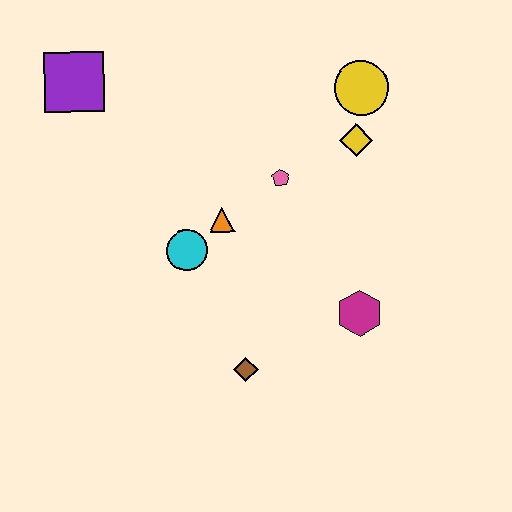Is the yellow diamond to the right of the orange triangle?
Yes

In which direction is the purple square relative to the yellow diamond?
The purple square is to the left of the yellow diamond.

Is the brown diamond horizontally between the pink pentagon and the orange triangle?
Yes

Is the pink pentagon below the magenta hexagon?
No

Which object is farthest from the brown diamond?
The purple square is farthest from the brown diamond.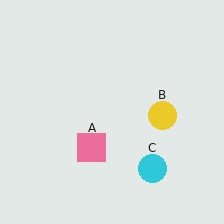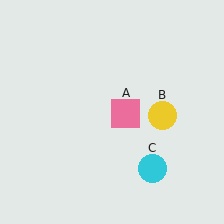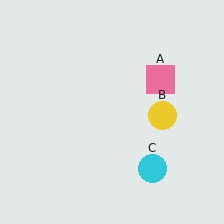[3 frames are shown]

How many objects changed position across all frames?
1 object changed position: pink square (object A).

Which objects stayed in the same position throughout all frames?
Yellow circle (object B) and cyan circle (object C) remained stationary.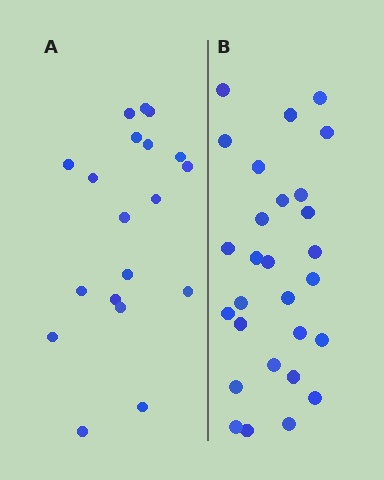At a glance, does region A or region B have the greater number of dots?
Region B (the right region) has more dots.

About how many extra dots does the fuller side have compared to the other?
Region B has roughly 8 or so more dots than region A.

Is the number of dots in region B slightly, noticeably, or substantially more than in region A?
Region B has substantially more. The ratio is roughly 1.5 to 1.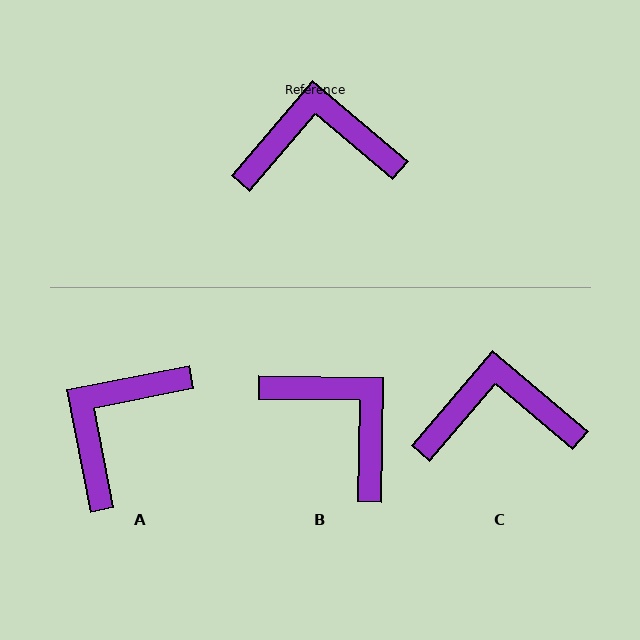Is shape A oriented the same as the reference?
No, it is off by about 51 degrees.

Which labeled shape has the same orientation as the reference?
C.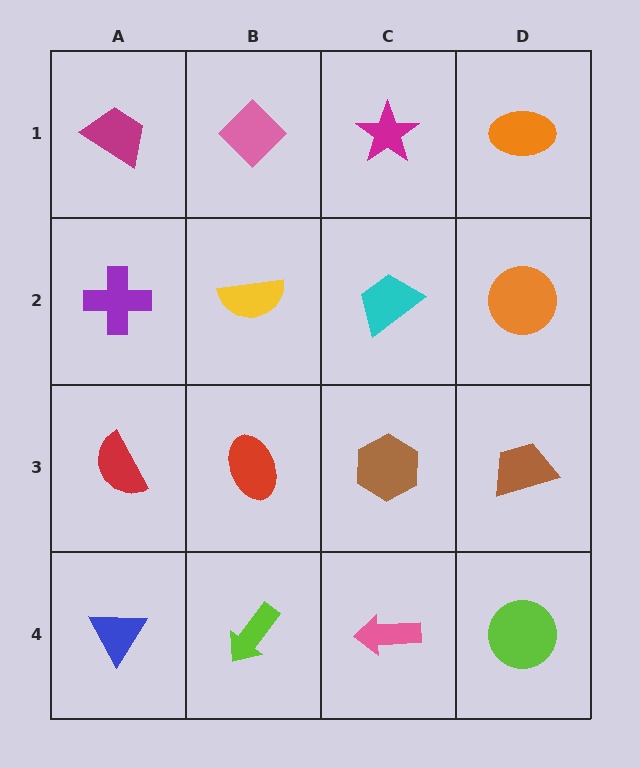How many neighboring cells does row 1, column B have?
3.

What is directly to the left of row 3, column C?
A red ellipse.